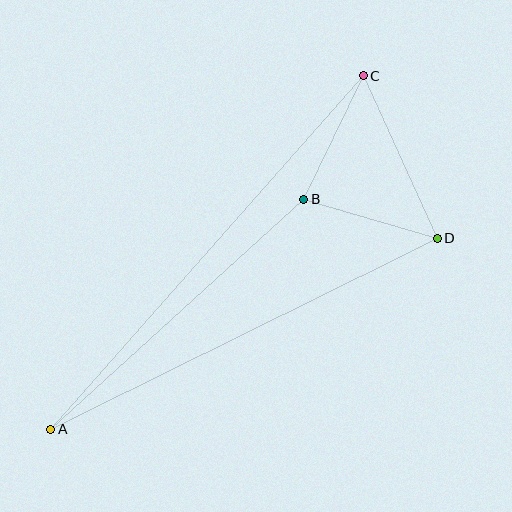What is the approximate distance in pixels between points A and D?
The distance between A and D is approximately 431 pixels.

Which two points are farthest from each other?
Points A and C are farthest from each other.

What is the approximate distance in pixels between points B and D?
The distance between B and D is approximately 139 pixels.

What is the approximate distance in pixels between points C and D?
The distance between C and D is approximately 178 pixels.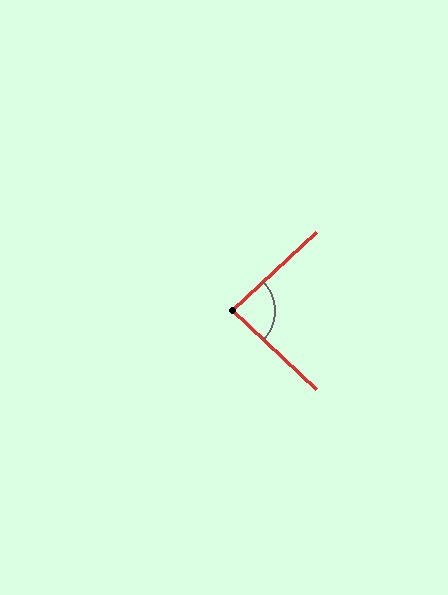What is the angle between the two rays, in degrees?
Approximately 86 degrees.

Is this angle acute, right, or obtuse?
It is approximately a right angle.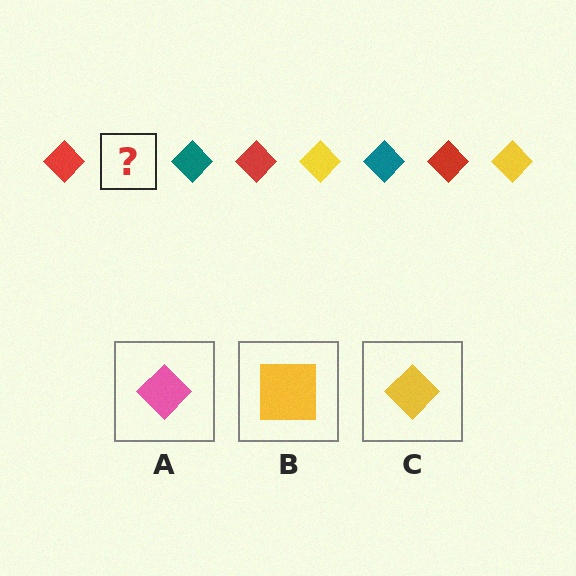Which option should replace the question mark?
Option C.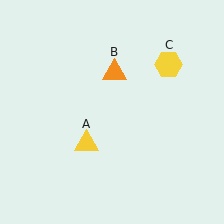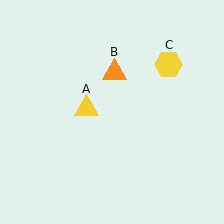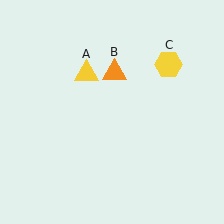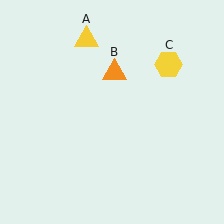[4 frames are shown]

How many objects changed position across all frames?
1 object changed position: yellow triangle (object A).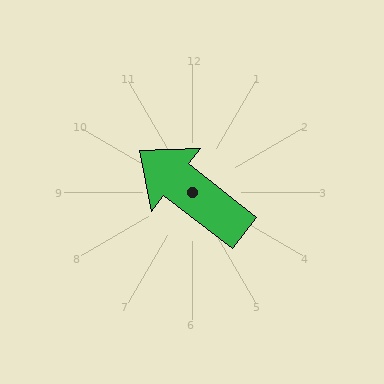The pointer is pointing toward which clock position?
Roughly 10 o'clock.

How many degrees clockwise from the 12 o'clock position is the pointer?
Approximately 308 degrees.